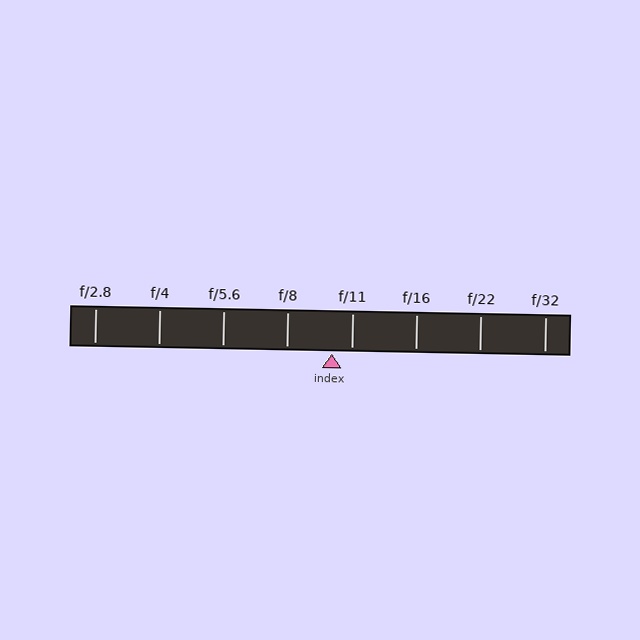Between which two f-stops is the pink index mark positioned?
The index mark is between f/8 and f/11.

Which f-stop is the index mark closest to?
The index mark is closest to f/11.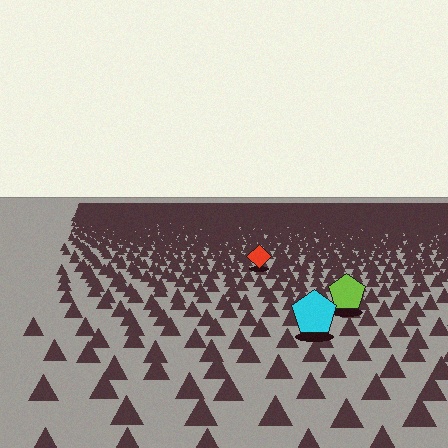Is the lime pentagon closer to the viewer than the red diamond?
Yes. The lime pentagon is closer — you can tell from the texture gradient: the ground texture is coarser near it.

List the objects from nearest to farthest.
From nearest to farthest: the cyan pentagon, the lime pentagon, the red diamond.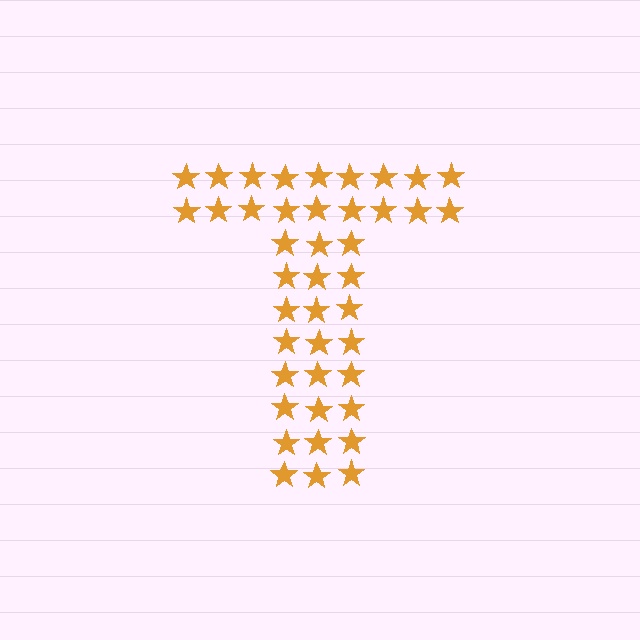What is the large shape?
The large shape is the letter T.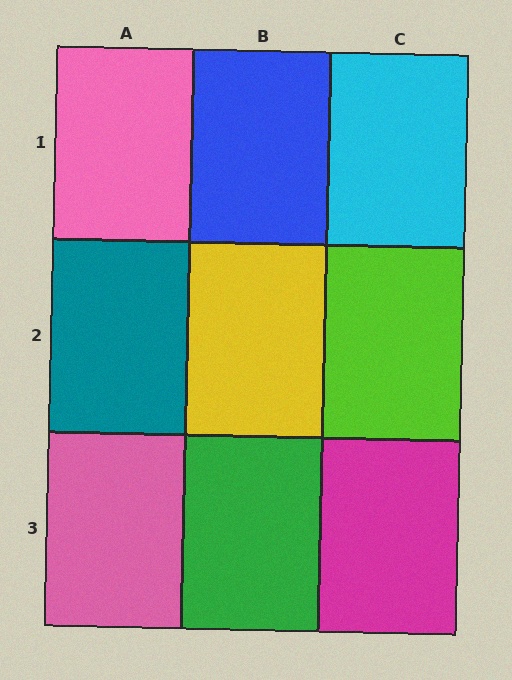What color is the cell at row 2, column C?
Lime.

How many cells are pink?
2 cells are pink.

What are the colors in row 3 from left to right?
Pink, green, magenta.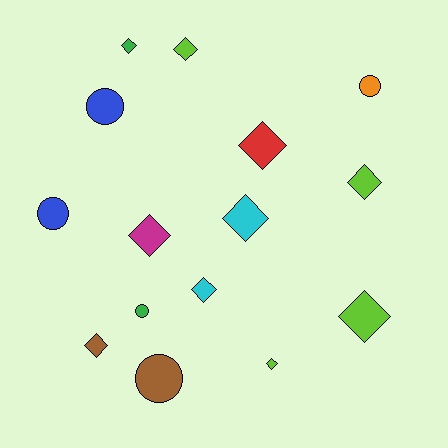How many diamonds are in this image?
There are 10 diamonds.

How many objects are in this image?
There are 15 objects.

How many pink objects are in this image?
There are no pink objects.